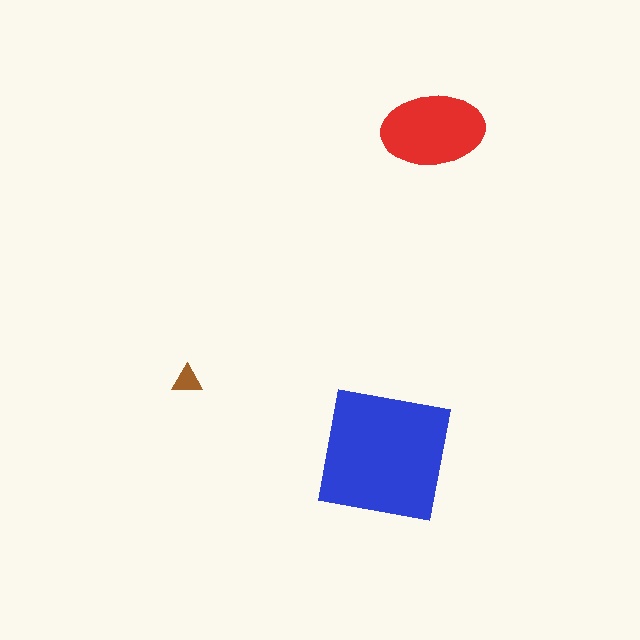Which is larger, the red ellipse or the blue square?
The blue square.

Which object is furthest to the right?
The red ellipse is rightmost.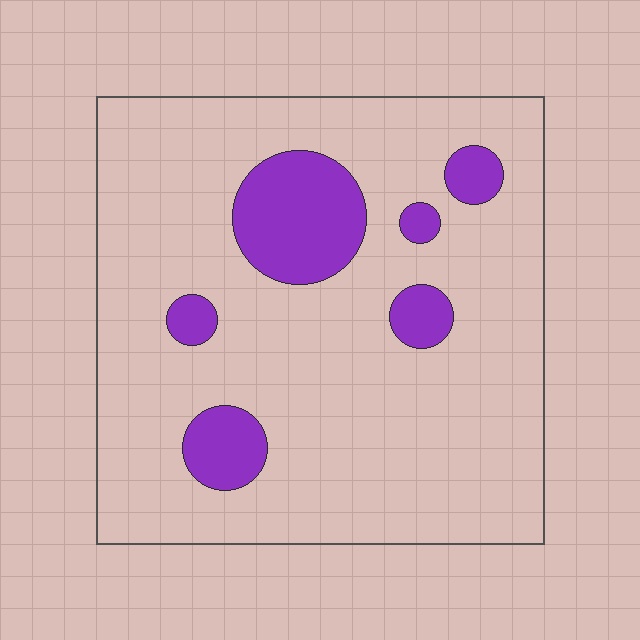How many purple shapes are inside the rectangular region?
6.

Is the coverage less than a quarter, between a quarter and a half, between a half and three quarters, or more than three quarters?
Less than a quarter.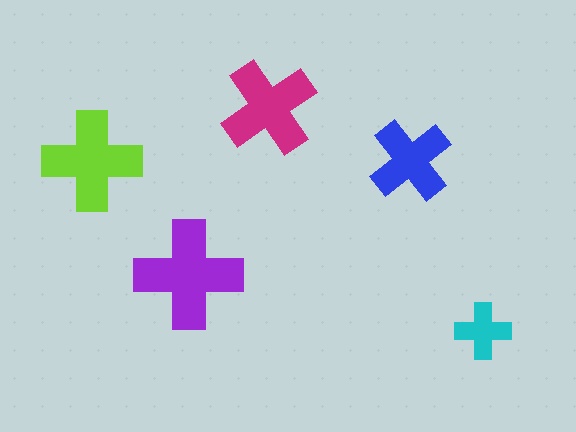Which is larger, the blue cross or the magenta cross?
The magenta one.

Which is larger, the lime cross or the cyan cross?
The lime one.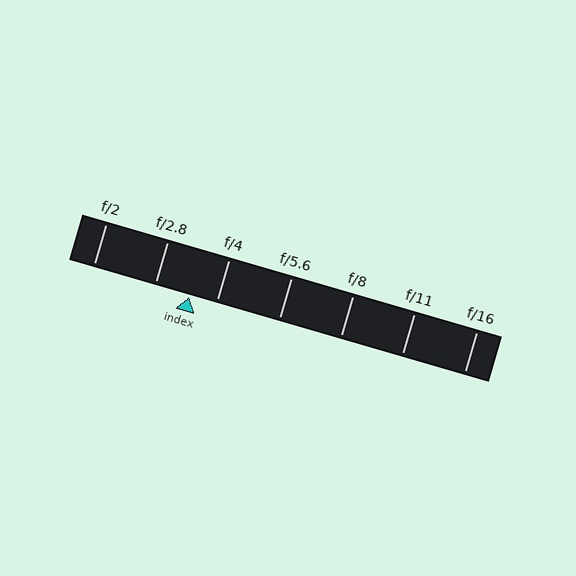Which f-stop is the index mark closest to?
The index mark is closest to f/4.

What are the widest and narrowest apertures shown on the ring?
The widest aperture shown is f/2 and the narrowest is f/16.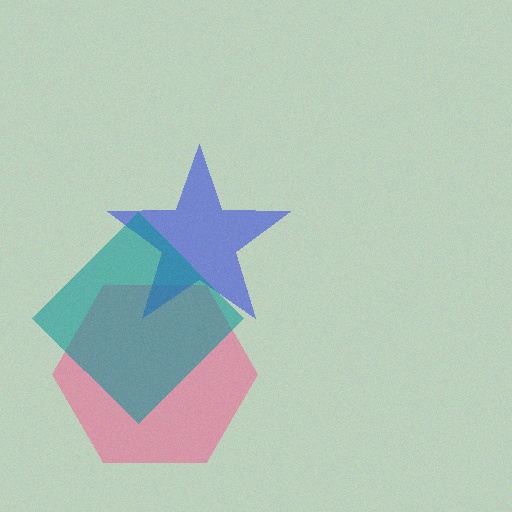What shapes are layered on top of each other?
The layered shapes are: a pink hexagon, a blue star, a teal diamond.